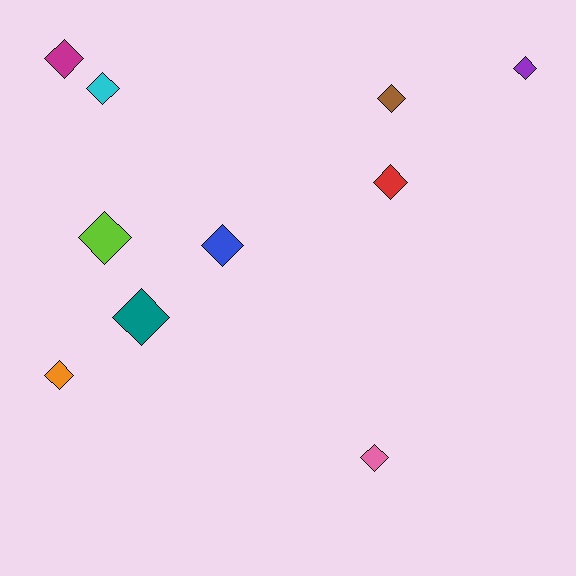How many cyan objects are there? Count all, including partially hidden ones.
There is 1 cyan object.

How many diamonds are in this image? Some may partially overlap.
There are 10 diamonds.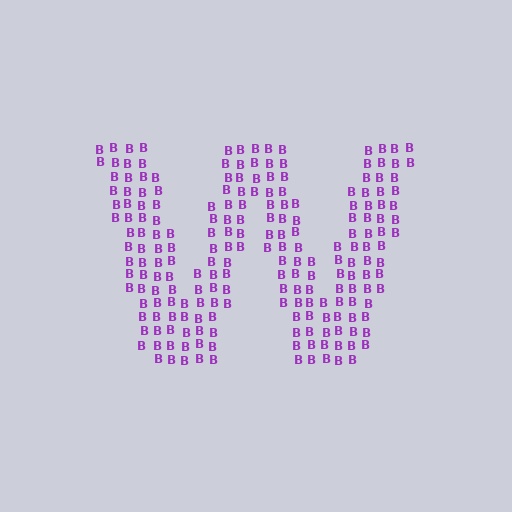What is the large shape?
The large shape is the letter W.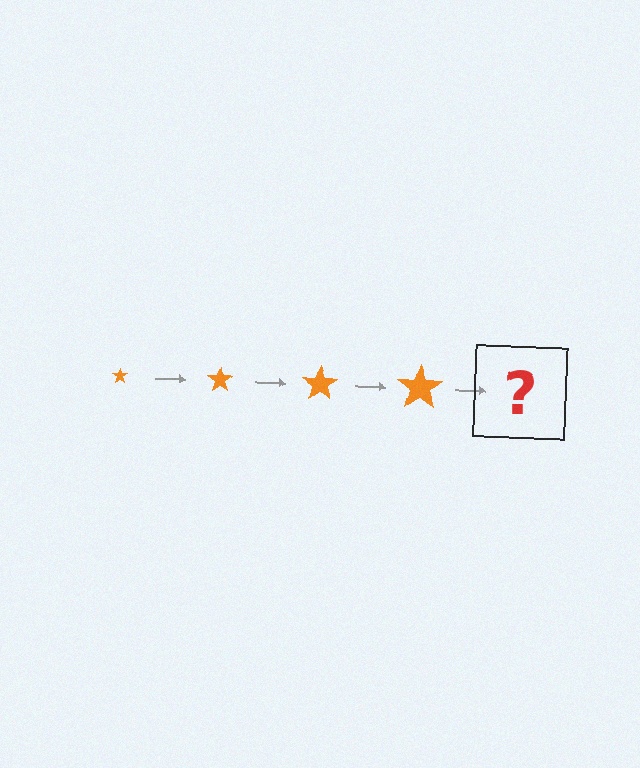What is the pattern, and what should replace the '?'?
The pattern is that the star gets progressively larger each step. The '?' should be an orange star, larger than the previous one.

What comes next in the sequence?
The next element should be an orange star, larger than the previous one.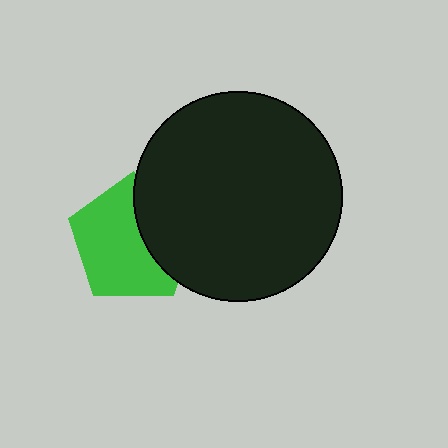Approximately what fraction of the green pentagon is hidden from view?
Roughly 35% of the green pentagon is hidden behind the black circle.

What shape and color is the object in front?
The object in front is a black circle.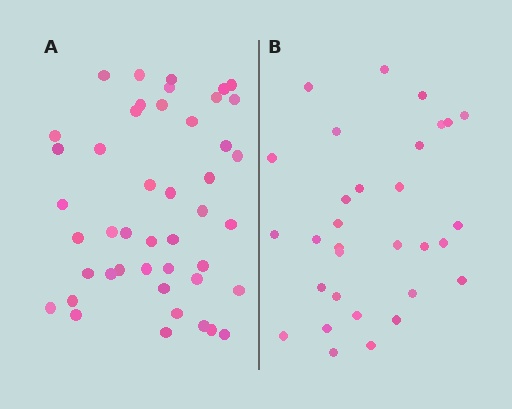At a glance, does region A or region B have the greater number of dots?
Region A (the left region) has more dots.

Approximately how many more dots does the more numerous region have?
Region A has approximately 15 more dots than region B.